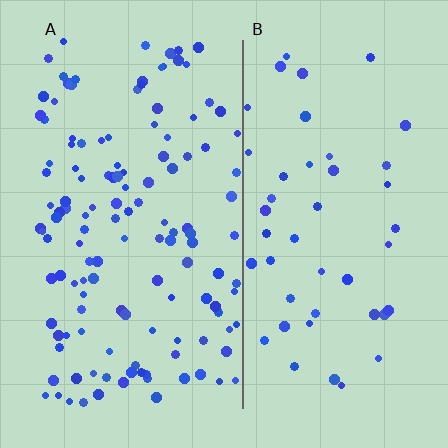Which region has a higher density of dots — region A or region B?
A (the left).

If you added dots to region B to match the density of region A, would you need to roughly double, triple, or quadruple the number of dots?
Approximately triple.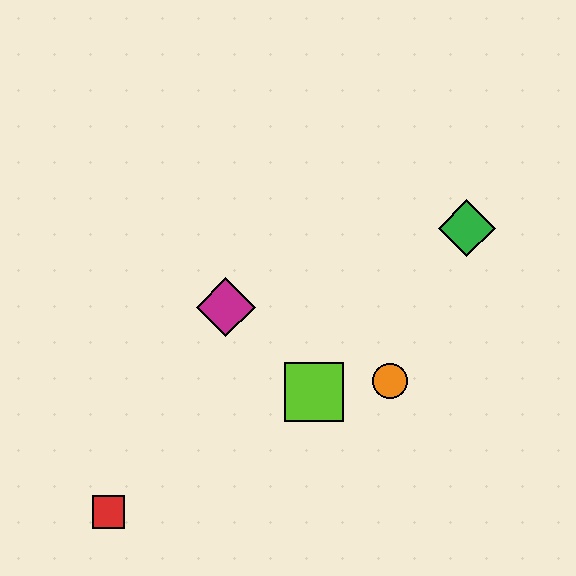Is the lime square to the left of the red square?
No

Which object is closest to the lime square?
The orange circle is closest to the lime square.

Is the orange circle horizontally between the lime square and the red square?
No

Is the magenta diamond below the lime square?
No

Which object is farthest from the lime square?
The red square is farthest from the lime square.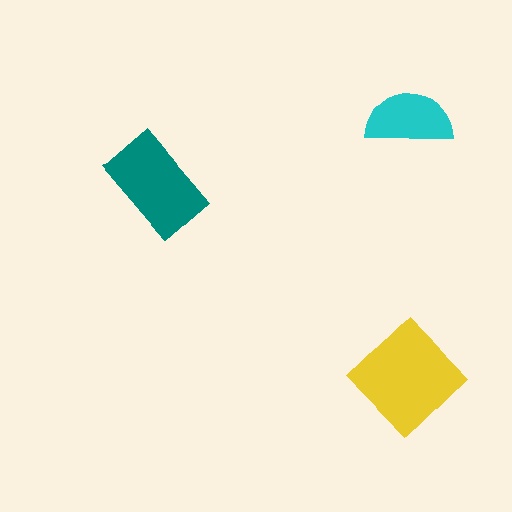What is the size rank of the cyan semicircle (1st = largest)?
3rd.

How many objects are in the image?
There are 3 objects in the image.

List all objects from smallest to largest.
The cyan semicircle, the teal rectangle, the yellow diamond.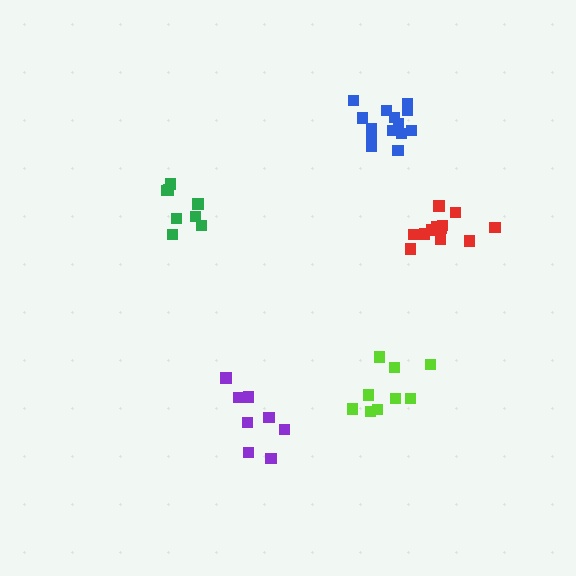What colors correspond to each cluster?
The clusters are colored: purple, lime, red, green, blue.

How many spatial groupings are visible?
There are 5 spatial groupings.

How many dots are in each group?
Group 1: 8 dots, Group 2: 9 dots, Group 3: 12 dots, Group 4: 8 dots, Group 5: 14 dots (51 total).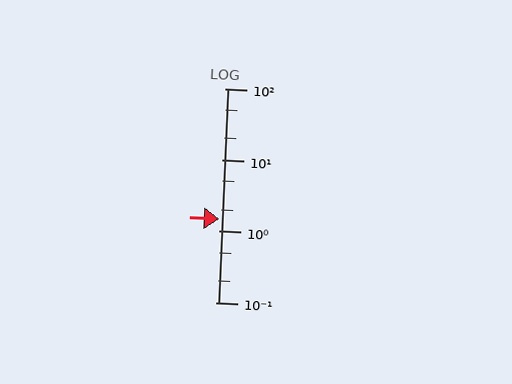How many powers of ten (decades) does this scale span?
The scale spans 3 decades, from 0.1 to 100.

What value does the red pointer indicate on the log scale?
The pointer indicates approximately 1.5.